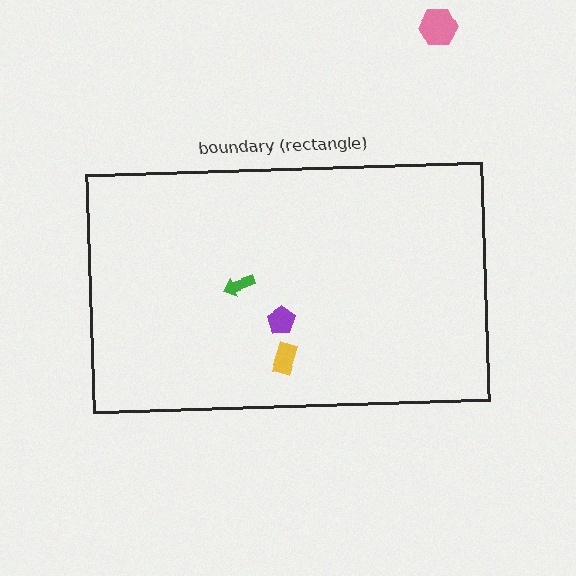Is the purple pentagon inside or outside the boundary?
Inside.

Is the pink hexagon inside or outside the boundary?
Outside.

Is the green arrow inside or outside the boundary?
Inside.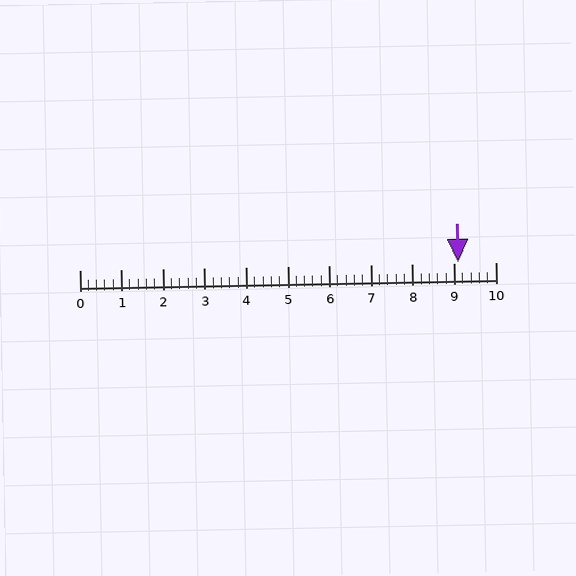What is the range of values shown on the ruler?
The ruler shows values from 0 to 10.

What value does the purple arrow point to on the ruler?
The purple arrow points to approximately 9.1.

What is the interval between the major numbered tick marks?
The major tick marks are spaced 1 units apart.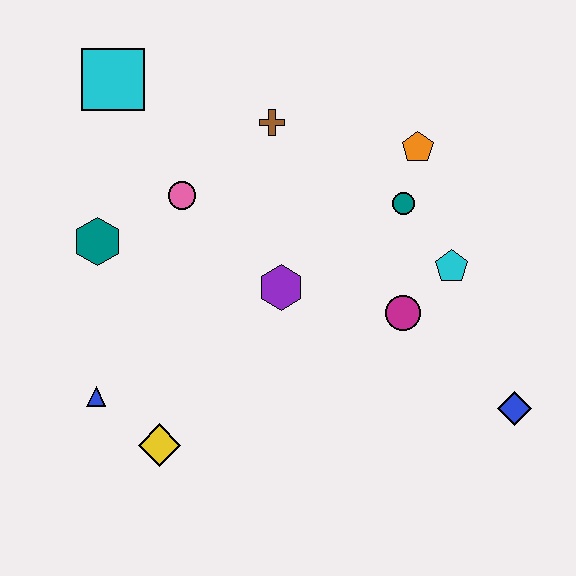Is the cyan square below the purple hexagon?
No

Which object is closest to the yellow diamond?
The blue triangle is closest to the yellow diamond.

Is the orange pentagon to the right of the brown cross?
Yes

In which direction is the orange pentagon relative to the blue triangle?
The orange pentagon is to the right of the blue triangle.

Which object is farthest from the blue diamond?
The cyan square is farthest from the blue diamond.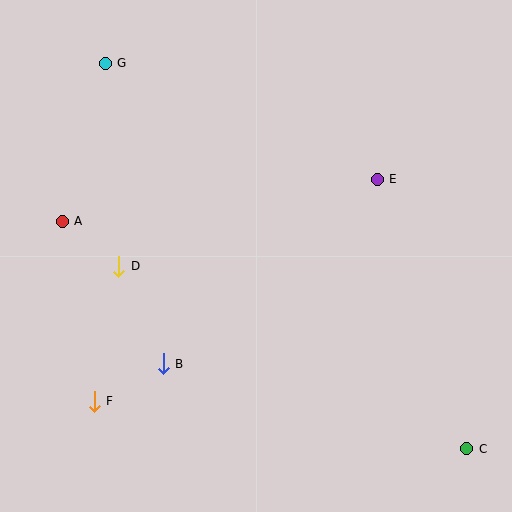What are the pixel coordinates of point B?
Point B is at (163, 364).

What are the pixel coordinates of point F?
Point F is at (94, 401).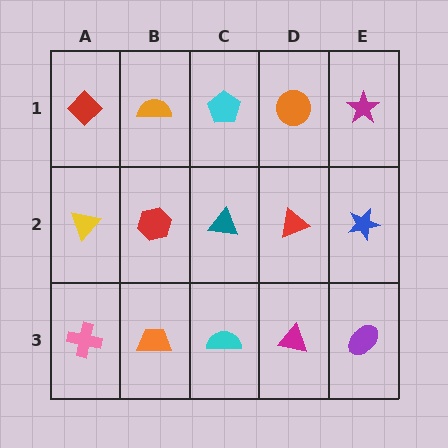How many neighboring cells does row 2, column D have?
4.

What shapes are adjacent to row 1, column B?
A red hexagon (row 2, column B), a red diamond (row 1, column A), a cyan pentagon (row 1, column C).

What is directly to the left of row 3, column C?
An orange trapezoid.